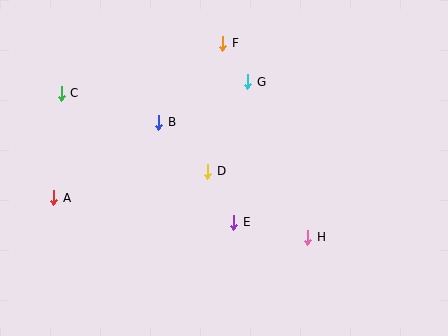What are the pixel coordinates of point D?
Point D is at (208, 171).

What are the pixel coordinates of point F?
Point F is at (223, 43).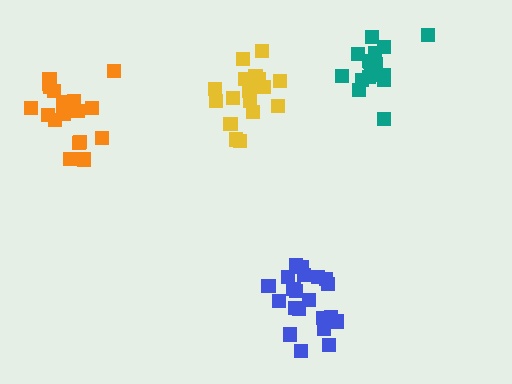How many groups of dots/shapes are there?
There are 4 groups.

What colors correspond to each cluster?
The clusters are colored: orange, yellow, teal, blue.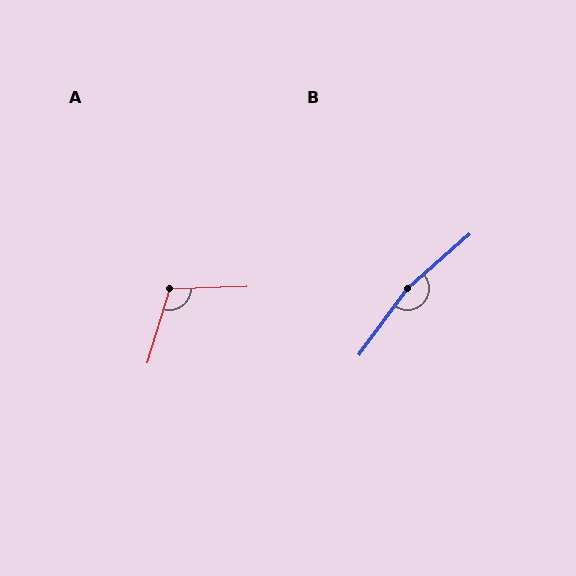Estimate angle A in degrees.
Approximately 109 degrees.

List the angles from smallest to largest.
A (109°), B (167°).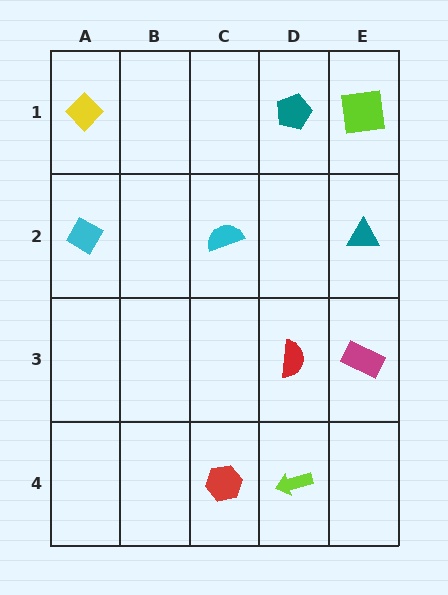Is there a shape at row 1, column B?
No, that cell is empty.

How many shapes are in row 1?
3 shapes.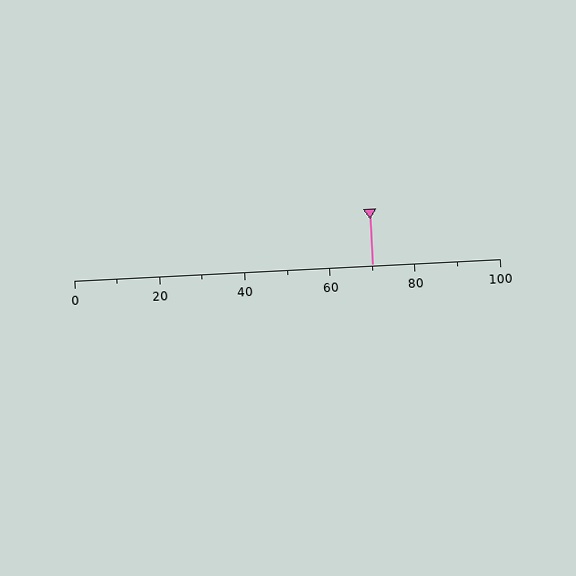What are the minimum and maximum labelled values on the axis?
The axis runs from 0 to 100.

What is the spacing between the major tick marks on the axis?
The major ticks are spaced 20 apart.